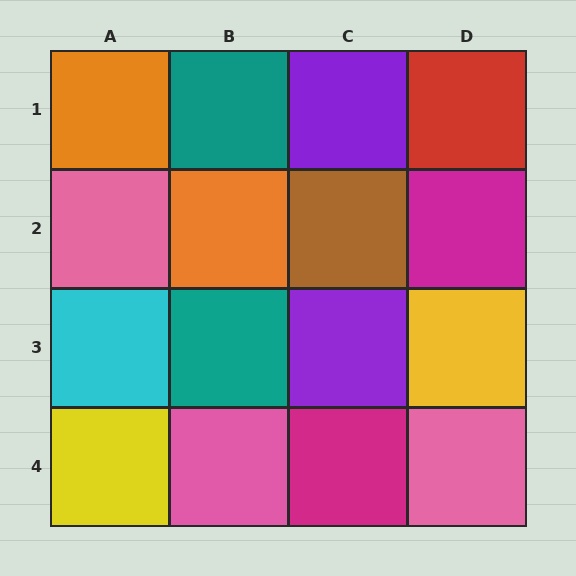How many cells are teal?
2 cells are teal.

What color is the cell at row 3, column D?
Yellow.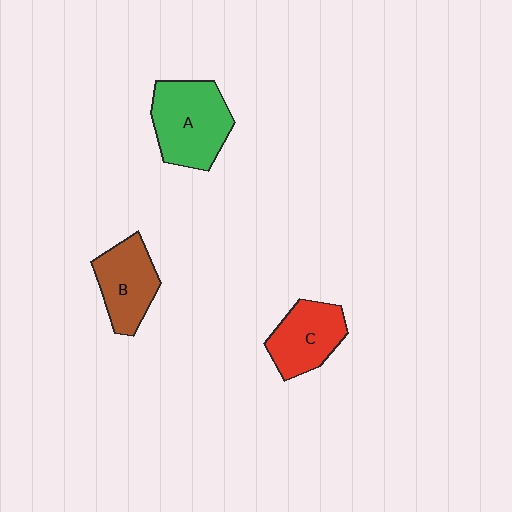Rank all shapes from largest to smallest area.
From largest to smallest: A (green), B (brown), C (red).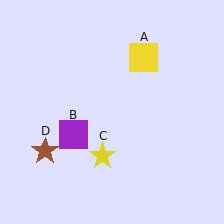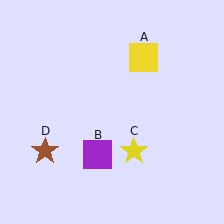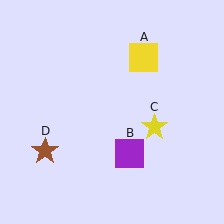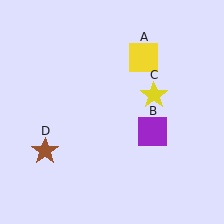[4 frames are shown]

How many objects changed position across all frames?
2 objects changed position: purple square (object B), yellow star (object C).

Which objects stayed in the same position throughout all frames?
Yellow square (object A) and brown star (object D) remained stationary.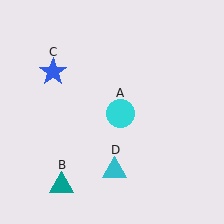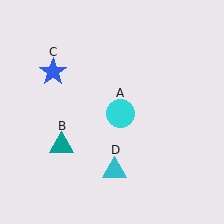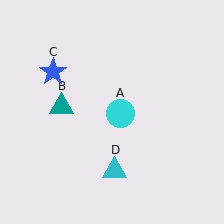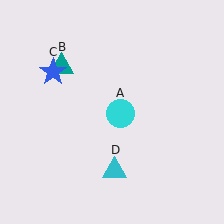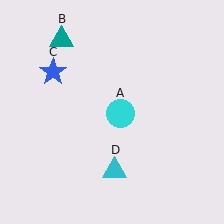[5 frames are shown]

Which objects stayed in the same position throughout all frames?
Cyan circle (object A) and blue star (object C) and cyan triangle (object D) remained stationary.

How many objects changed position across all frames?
1 object changed position: teal triangle (object B).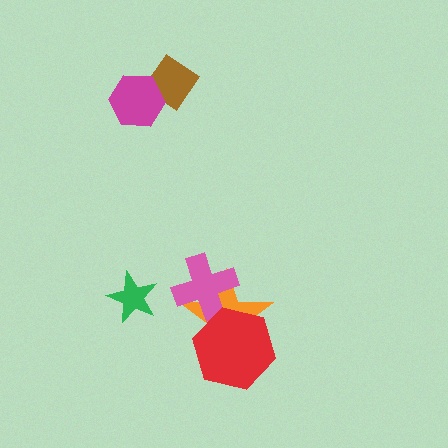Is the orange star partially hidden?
Yes, it is partially covered by another shape.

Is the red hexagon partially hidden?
No, no other shape covers it.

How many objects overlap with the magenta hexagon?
1 object overlaps with the magenta hexagon.